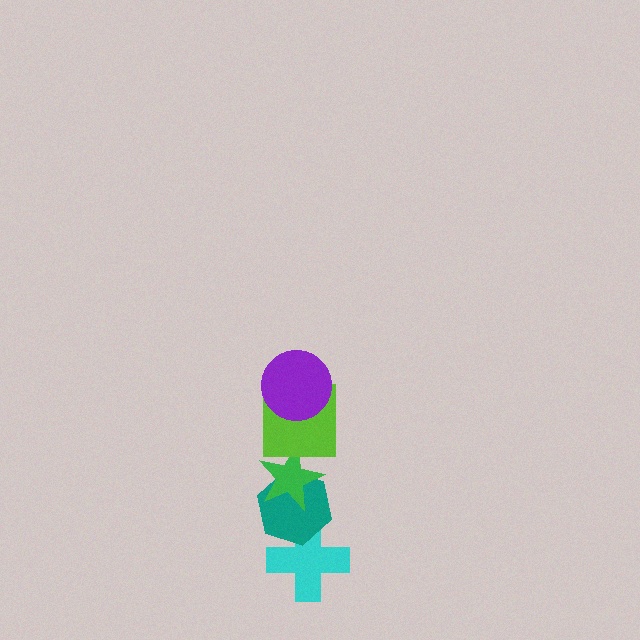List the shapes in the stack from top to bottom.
From top to bottom: the purple circle, the lime square, the green star, the teal hexagon, the cyan cross.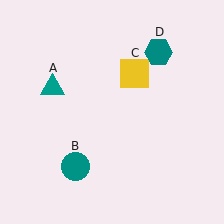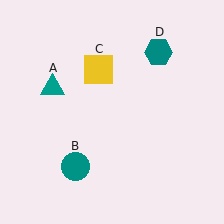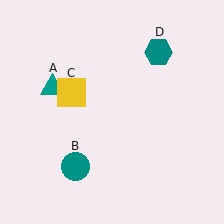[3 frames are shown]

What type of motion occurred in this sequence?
The yellow square (object C) rotated counterclockwise around the center of the scene.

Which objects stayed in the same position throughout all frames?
Teal triangle (object A) and teal circle (object B) and teal hexagon (object D) remained stationary.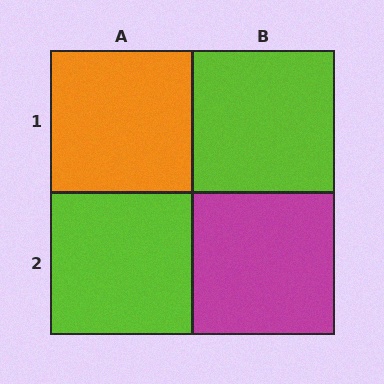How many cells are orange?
1 cell is orange.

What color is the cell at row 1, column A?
Orange.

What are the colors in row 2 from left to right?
Lime, magenta.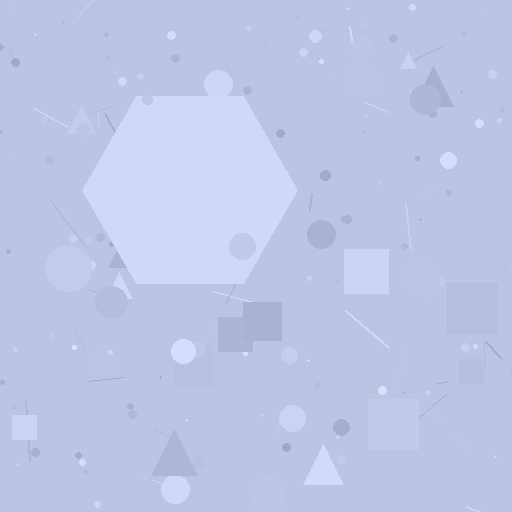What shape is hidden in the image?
A hexagon is hidden in the image.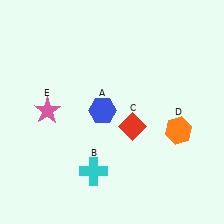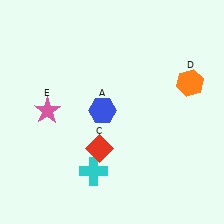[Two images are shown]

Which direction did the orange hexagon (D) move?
The orange hexagon (D) moved up.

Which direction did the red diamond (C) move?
The red diamond (C) moved left.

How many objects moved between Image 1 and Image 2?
2 objects moved between the two images.